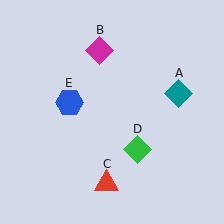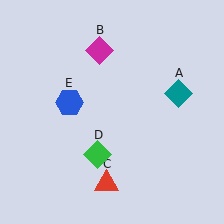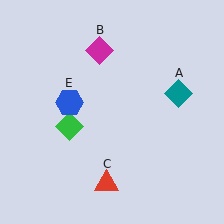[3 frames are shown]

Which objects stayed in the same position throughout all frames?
Teal diamond (object A) and magenta diamond (object B) and red triangle (object C) and blue hexagon (object E) remained stationary.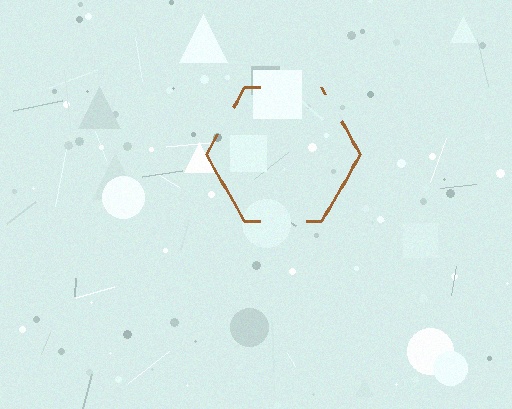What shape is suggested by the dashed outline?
The dashed outline suggests a hexagon.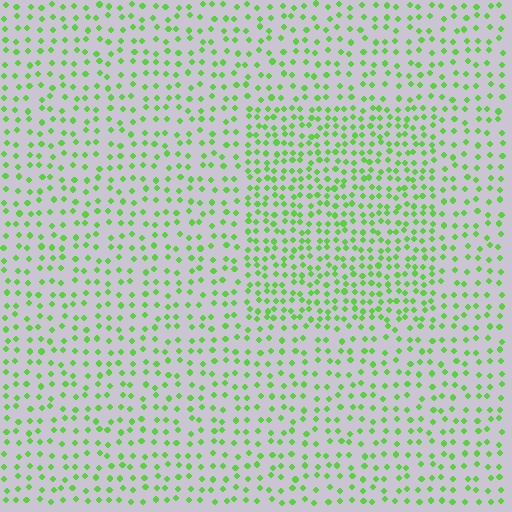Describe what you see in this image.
The image contains small lime elements arranged at two different densities. A rectangle-shaped region is visible where the elements are more densely packed than the surrounding area.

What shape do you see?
I see a rectangle.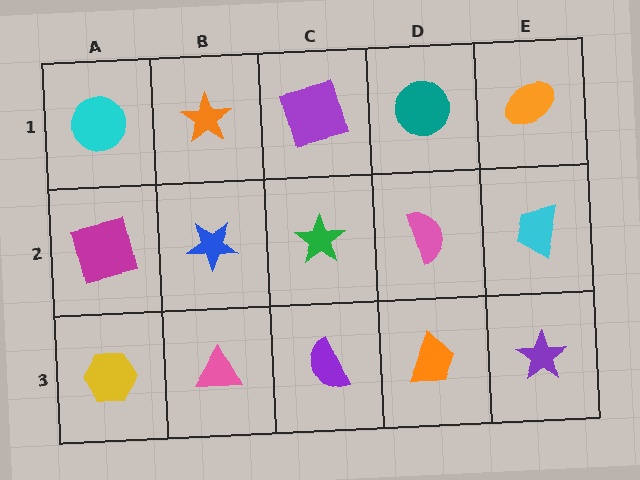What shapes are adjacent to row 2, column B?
An orange star (row 1, column B), a pink triangle (row 3, column B), a magenta square (row 2, column A), a green star (row 2, column C).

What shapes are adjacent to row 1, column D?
A pink semicircle (row 2, column D), a purple square (row 1, column C), an orange ellipse (row 1, column E).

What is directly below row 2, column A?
A yellow hexagon.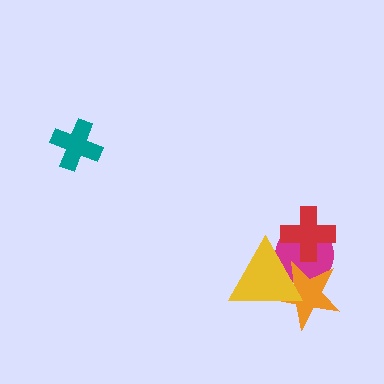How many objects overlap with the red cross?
2 objects overlap with the red cross.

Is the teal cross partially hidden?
No, no other shape covers it.